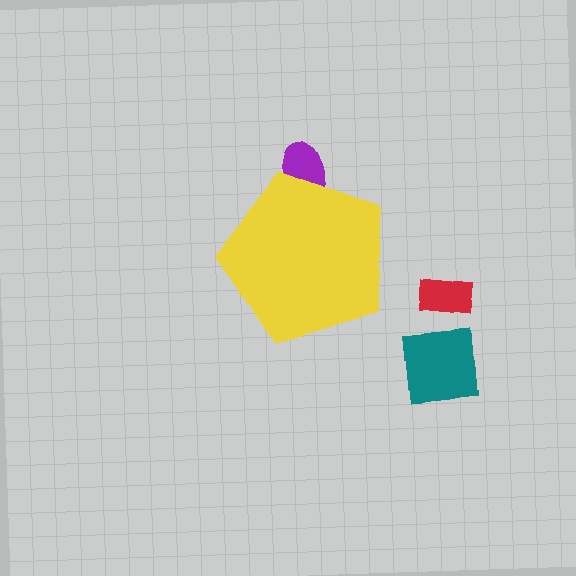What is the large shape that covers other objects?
A yellow pentagon.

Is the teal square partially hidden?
No, the teal square is fully visible.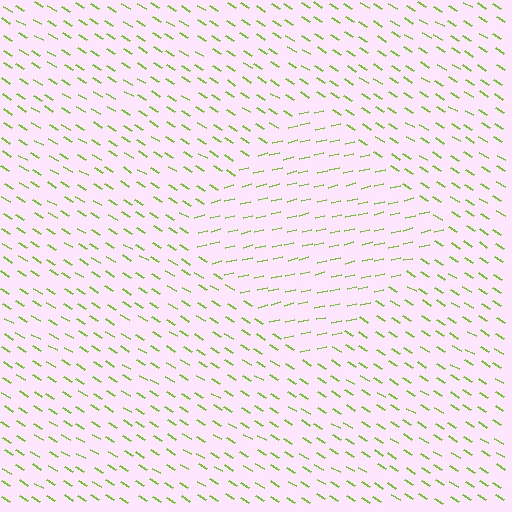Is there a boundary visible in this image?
Yes, there is a texture boundary formed by a change in line orientation.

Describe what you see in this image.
The image is filled with small lime line segments. A diamond region in the image has lines oriented differently from the surrounding lines, creating a visible texture boundary.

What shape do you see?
I see a diamond.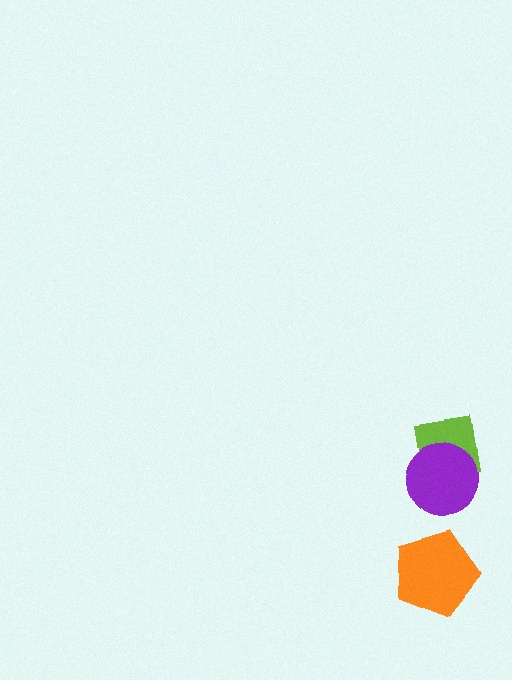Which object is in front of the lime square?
The purple circle is in front of the lime square.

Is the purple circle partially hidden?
No, no other shape covers it.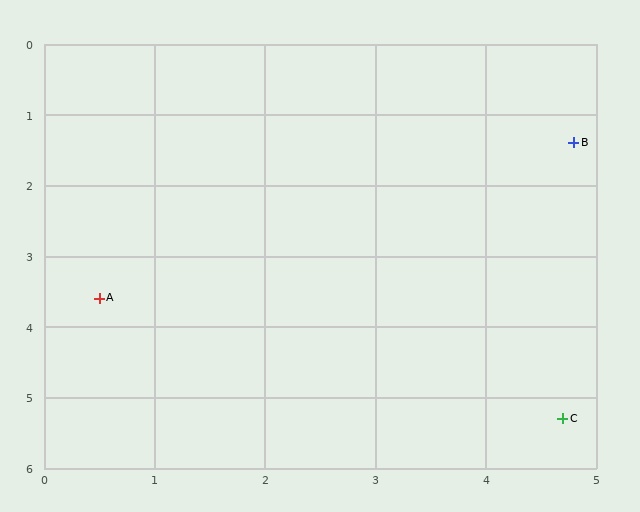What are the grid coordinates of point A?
Point A is at approximately (0.5, 3.6).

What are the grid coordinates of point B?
Point B is at approximately (4.8, 1.4).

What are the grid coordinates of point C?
Point C is at approximately (4.7, 5.3).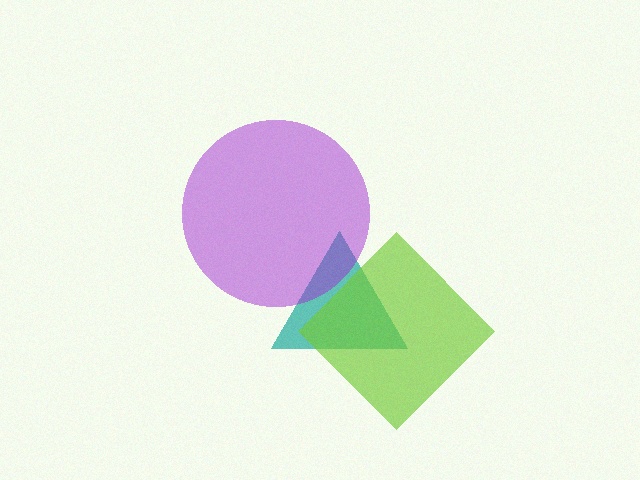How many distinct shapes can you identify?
There are 3 distinct shapes: a teal triangle, a purple circle, a lime diamond.